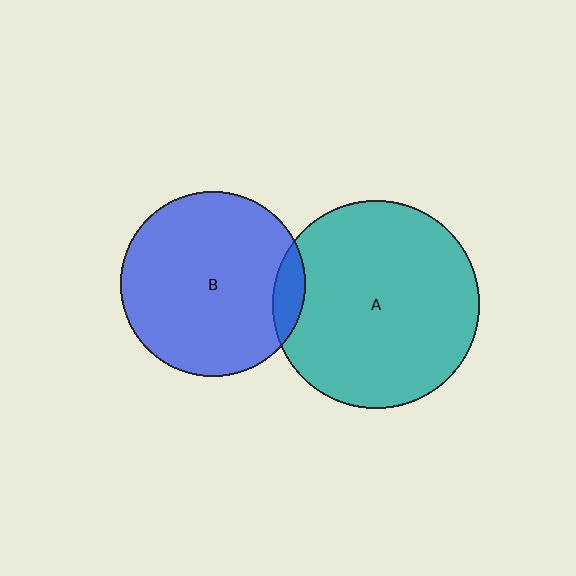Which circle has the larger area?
Circle A (teal).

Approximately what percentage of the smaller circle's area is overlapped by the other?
Approximately 10%.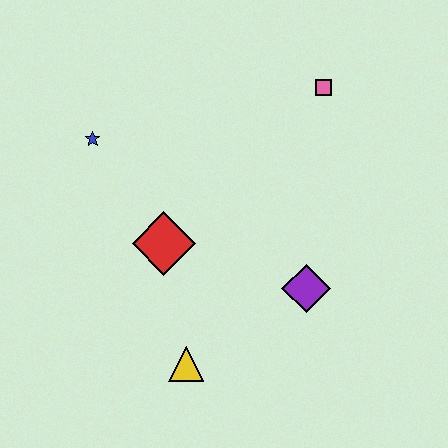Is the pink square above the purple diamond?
Yes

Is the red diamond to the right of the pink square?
No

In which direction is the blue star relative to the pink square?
The blue star is to the left of the pink square.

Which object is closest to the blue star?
The red diamond is closest to the blue star.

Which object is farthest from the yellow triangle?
The pink square is farthest from the yellow triangle.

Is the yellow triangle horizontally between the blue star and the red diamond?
No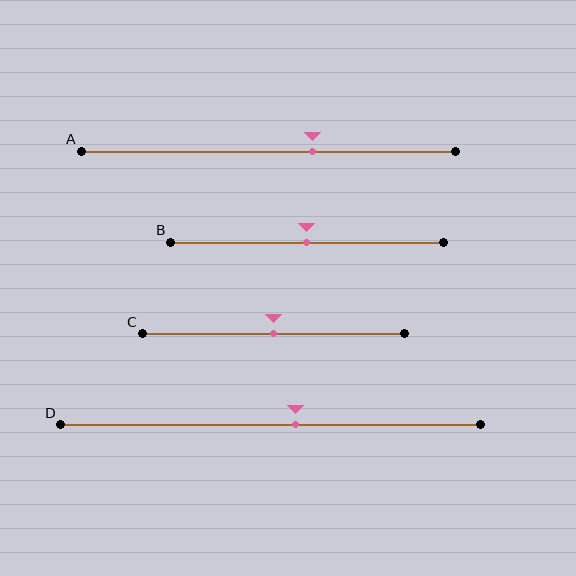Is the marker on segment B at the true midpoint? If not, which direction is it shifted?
Yes, the marker on segment B is at the true midpoint.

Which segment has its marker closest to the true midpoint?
Segment B has its marker closest to the true midpoint.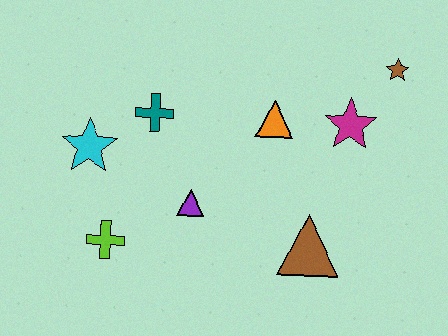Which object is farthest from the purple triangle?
The brown star is farthest from the purple triangle.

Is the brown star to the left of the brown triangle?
No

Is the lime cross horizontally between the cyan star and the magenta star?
Yes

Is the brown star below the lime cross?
No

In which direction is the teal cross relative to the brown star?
The teal cross is to the left of the brown star.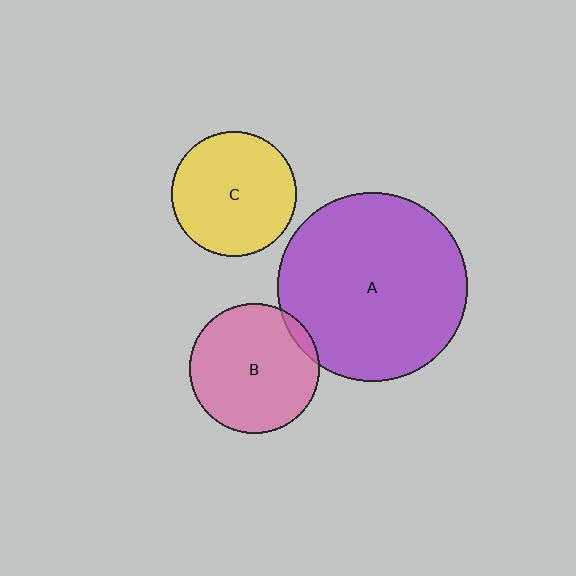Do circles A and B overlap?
Yes.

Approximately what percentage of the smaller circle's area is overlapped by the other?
Approximately 5%.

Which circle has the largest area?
Circle A (purple).